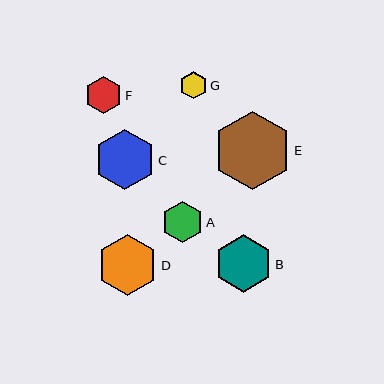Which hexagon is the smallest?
Hexagon G is the smallest with a size of approximately 27 pixels.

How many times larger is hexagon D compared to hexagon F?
Hexagon D is approximately 1.6 times the size of hexagon F.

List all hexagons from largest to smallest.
From largest to smallest: E, D, C, B, A, F, G.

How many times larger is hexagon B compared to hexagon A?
Hexagon B is approximately 1.4 times the size of hexagon A.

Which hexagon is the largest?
Hexagon E is the largest with a size of approximately 79 pixels.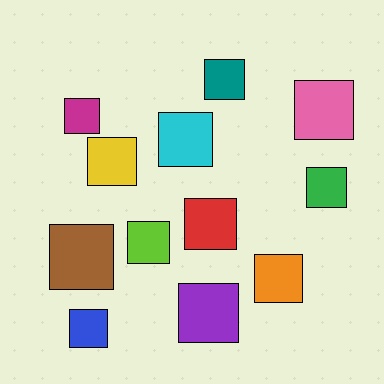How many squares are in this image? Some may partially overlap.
There are 12 squares.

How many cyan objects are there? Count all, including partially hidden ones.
There is 1 cyan object.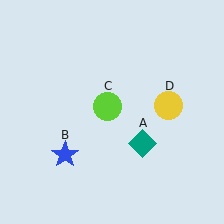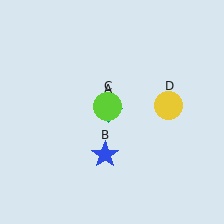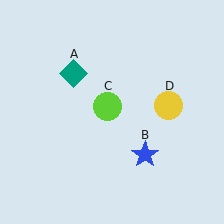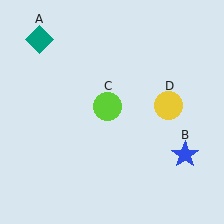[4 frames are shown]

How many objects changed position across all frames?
2 objects changed position: teal diamond (object A), blue star (object B).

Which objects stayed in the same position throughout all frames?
Lime circle (object C) and yellow circle (object D) remained stationary.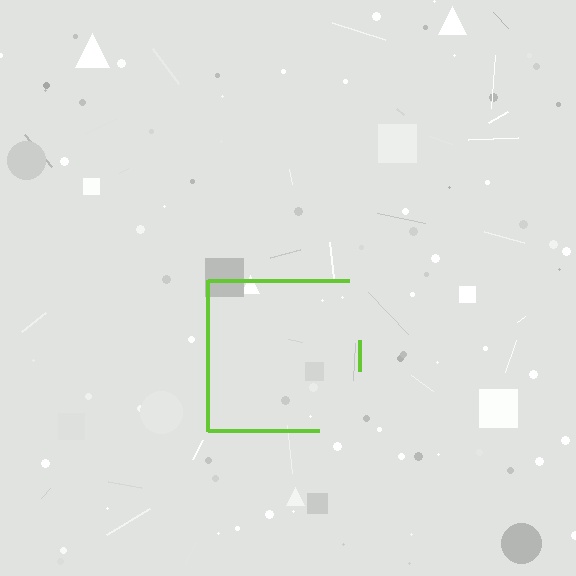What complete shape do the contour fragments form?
The contour fragments form a square.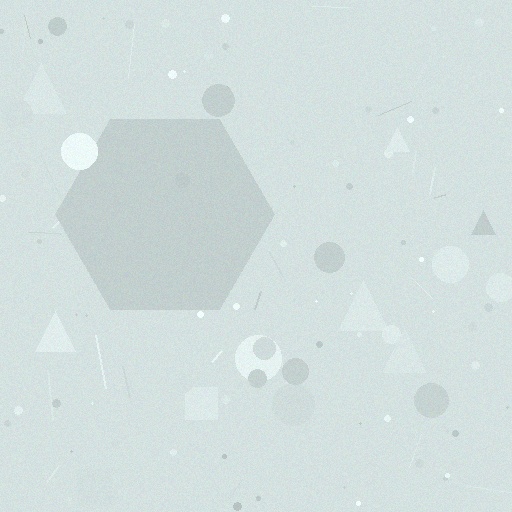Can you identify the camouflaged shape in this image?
The camouflaged shape is a hexagon.